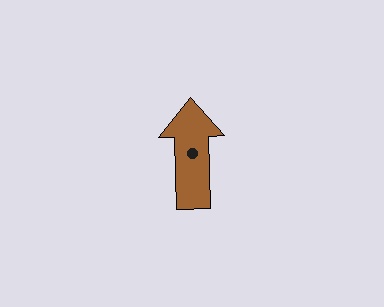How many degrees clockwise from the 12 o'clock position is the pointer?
Approximately 359 degrees.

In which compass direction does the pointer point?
North.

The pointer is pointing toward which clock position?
Roughly 12 o'clock.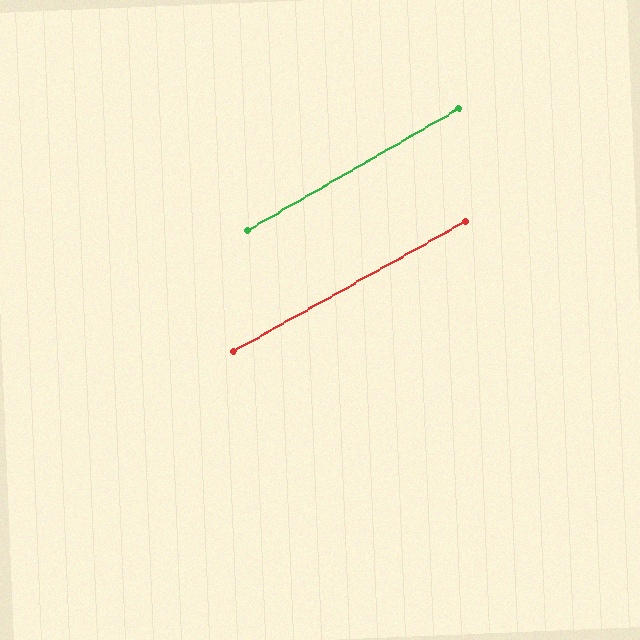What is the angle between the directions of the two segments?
Approximately 1 degree.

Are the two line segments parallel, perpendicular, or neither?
Parallel — their directions differ by only 0.8°.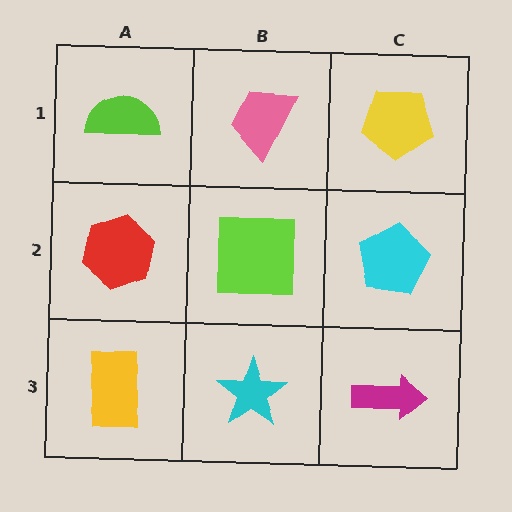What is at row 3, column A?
A yellow rectangle.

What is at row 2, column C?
A cyan pentagon.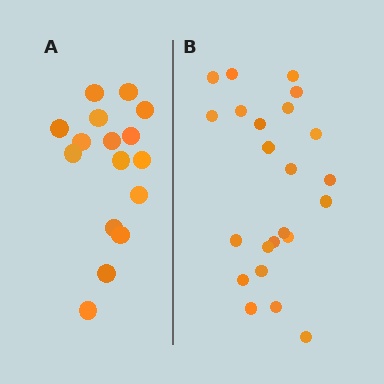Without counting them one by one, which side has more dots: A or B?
Region B (the right region) has more dots.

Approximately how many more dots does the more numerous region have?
Region B has roughly 8 or so more dots than region A.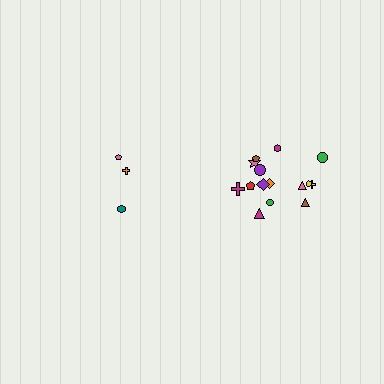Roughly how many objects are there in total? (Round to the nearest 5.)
Roughly 20 objects in total.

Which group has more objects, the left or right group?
The right group.